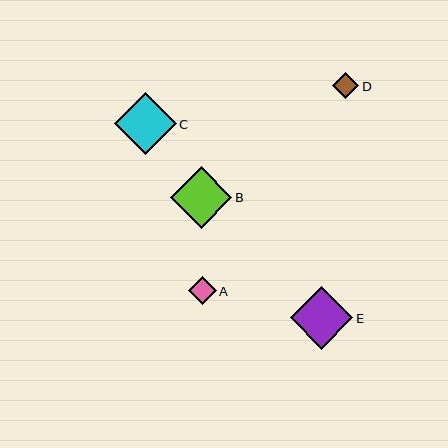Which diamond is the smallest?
Diamond D is the smallest with a size of approximately 26 pixels.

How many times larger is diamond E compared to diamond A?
Diamond E is approximately 2.3 times the size of diamond A.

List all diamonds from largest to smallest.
From largest to smallest: C, E, B, A, D.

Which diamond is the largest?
Diamond C is the largest with a size of approximately 62 pixels.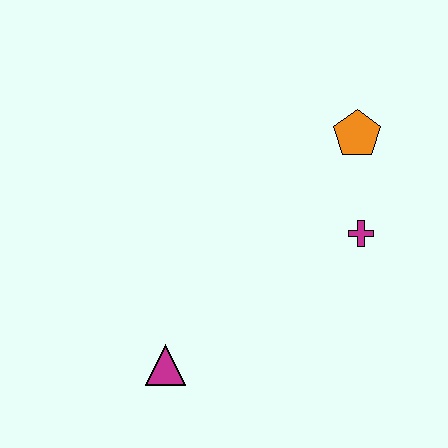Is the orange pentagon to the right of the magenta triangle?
Yes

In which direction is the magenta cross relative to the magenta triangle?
The magenta cross is to the right of the magenta triangle.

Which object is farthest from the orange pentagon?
The magenta triangle is farthest from the orange pentagon.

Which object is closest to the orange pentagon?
The magenta cross is closest to the orange pentagon.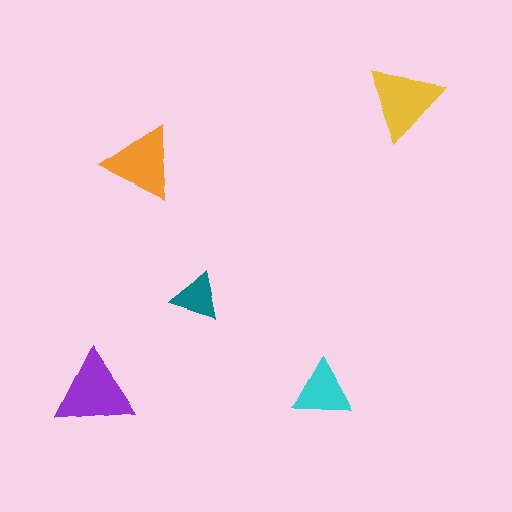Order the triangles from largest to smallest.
the purple one, the yellow one, the orange one, the cyan one, the teal one.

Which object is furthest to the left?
The purple triangle is leftmost.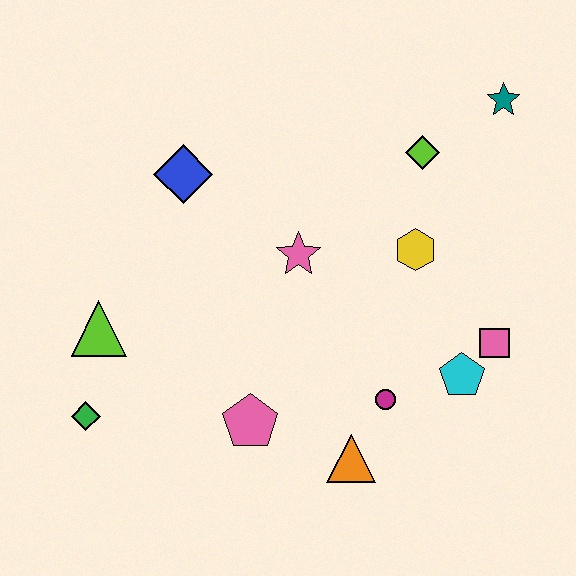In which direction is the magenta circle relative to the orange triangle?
The magenta circle is above the orange triangle.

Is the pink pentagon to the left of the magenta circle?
Yes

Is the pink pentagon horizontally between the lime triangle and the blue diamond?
No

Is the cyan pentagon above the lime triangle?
No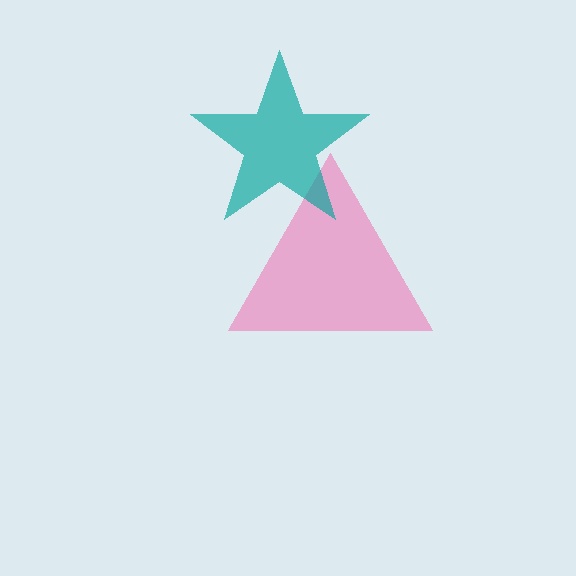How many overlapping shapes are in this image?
There are 2 overlapping shapes in the image.